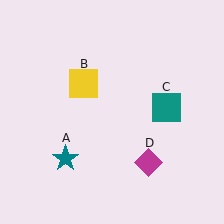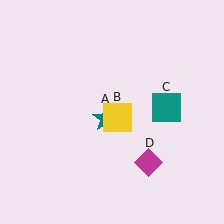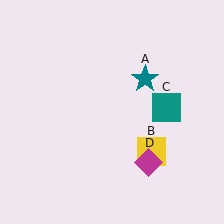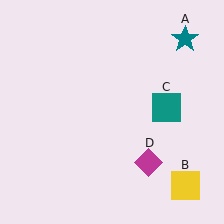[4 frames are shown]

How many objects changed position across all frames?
2 objects changed position: teal star (object A), yellow square (object B).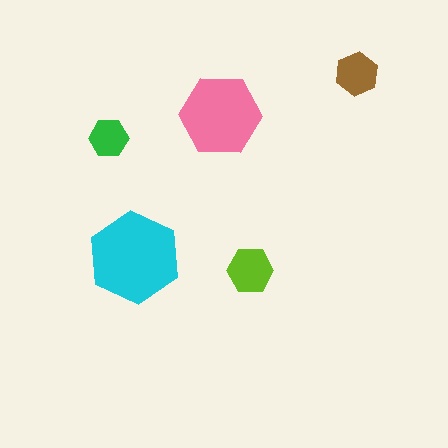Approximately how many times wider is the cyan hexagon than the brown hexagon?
About 2 times wider.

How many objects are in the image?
There are 5 objects in the image.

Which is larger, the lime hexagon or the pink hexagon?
The pink one.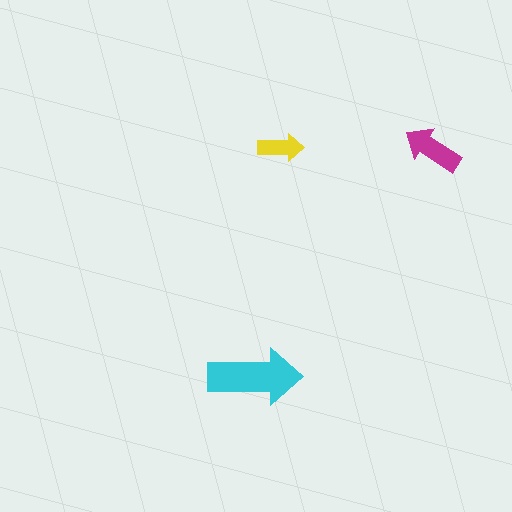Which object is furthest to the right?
The magenta arrow is rightmost.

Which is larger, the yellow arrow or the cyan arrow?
The cyan one.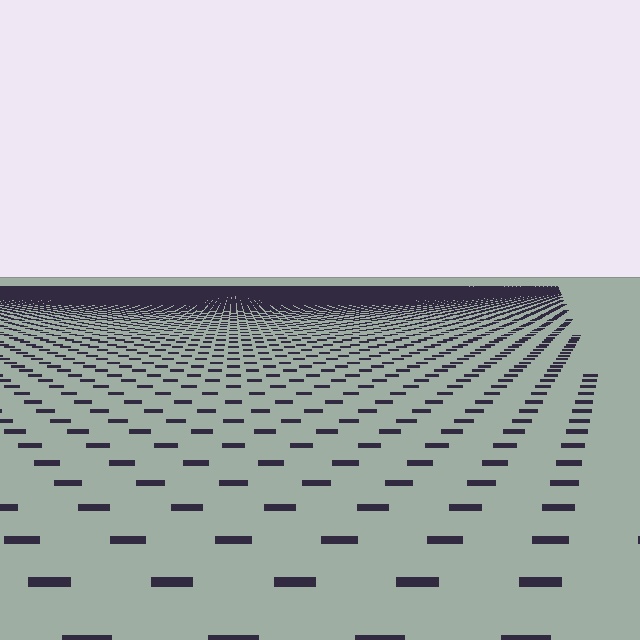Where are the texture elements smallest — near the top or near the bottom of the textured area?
Near the top.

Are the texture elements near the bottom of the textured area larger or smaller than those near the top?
Larger. Near the bottom, elements are closer to the viewer and appear at a bigger on-screen size.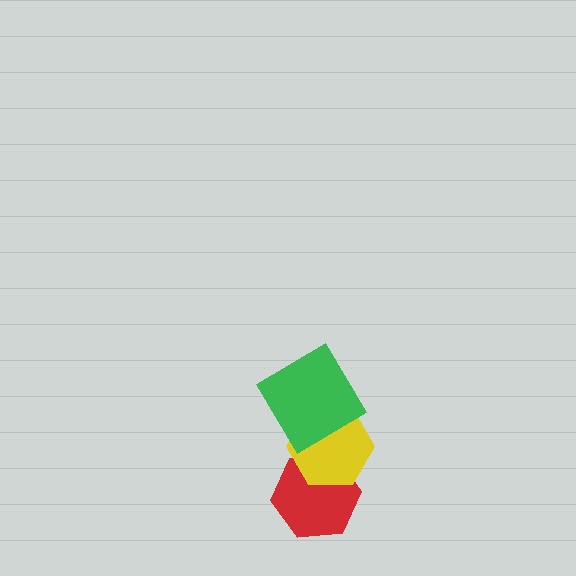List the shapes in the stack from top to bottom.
From top to bottom: the green diamond, the yellow hexagon, the red hexagon.